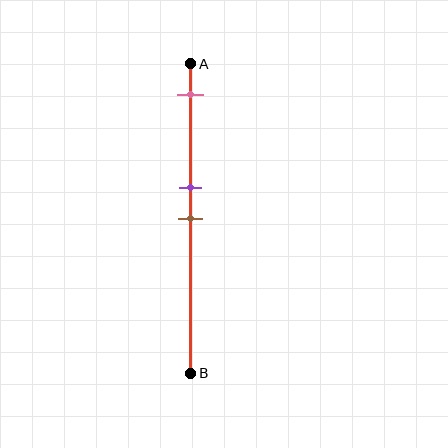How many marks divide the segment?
There are 3 marks dividing the segment.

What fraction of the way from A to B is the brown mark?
The brown mark is approximately 50% (0.5) of the way from A to B.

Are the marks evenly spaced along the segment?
No, the marks are not evenly spaced.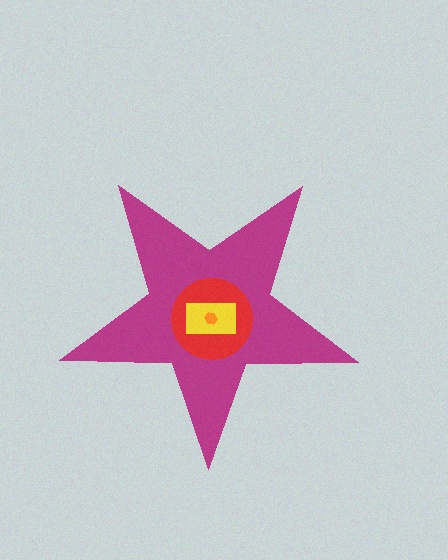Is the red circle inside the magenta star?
Yes.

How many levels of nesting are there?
4.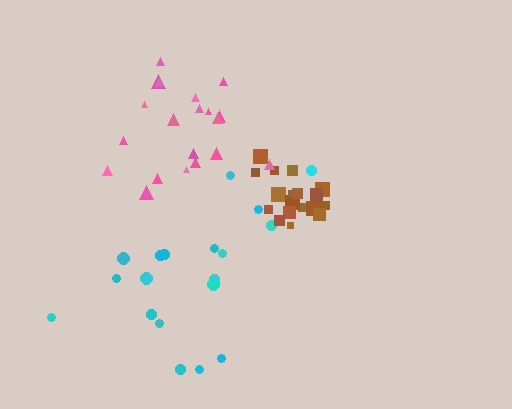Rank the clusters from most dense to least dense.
brown, pink, cyan.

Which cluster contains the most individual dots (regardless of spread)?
Pink (21).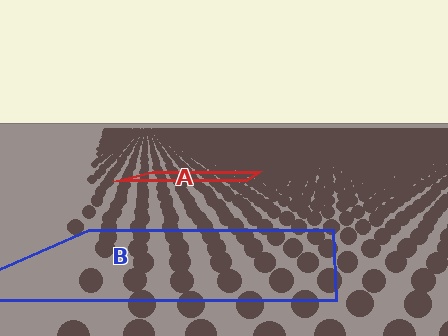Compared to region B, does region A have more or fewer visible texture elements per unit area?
Region A has more texture elements per unit area — they are packed more densely because it is farther away.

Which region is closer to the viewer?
Region B is closer. The texture elements there are larger and more spread out.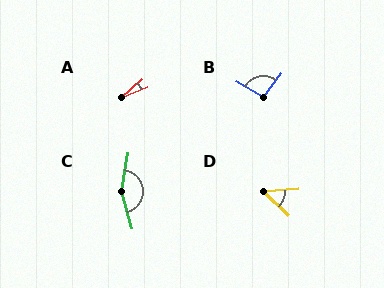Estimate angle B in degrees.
Approximately 97 degrees.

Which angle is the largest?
C, at approximately 155 degrees.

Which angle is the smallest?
A, at approximately 19 degrees.